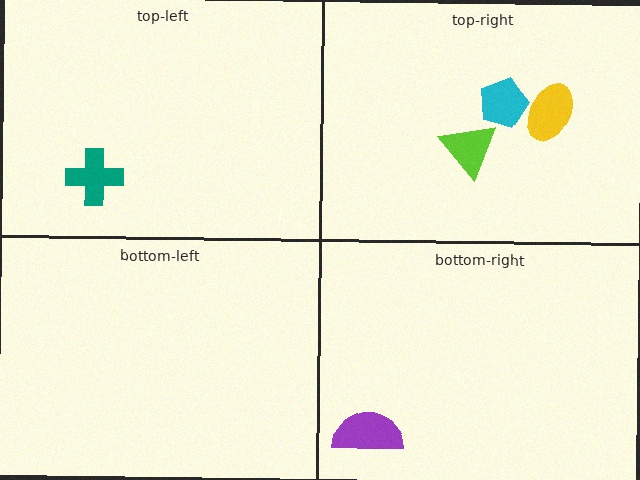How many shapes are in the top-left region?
1.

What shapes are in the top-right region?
The lime triangle, the yellow ellipse, the cyan pentagon.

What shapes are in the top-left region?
The teal cross.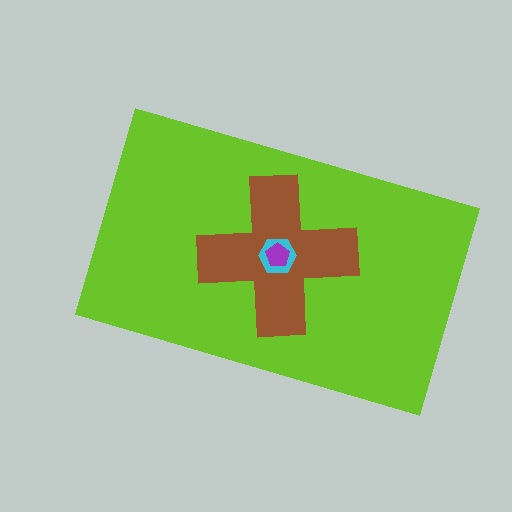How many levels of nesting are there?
4.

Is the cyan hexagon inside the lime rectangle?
Yes.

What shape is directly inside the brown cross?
The cyan hexagon.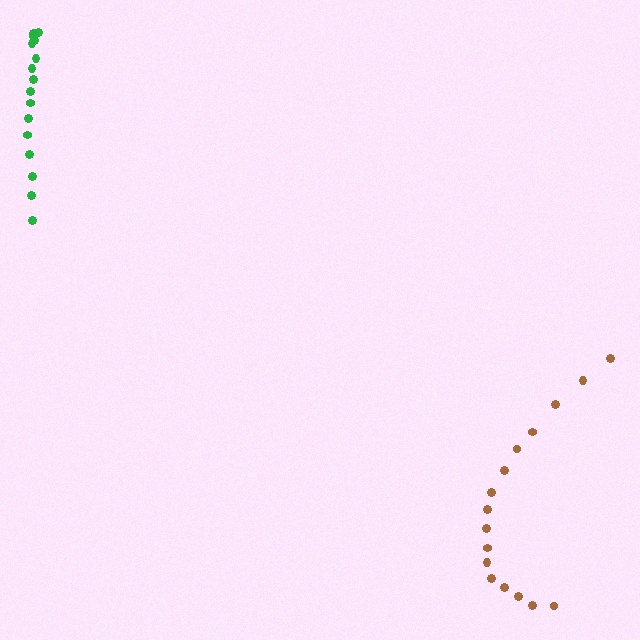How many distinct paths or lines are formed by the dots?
There are 2 distinct paths.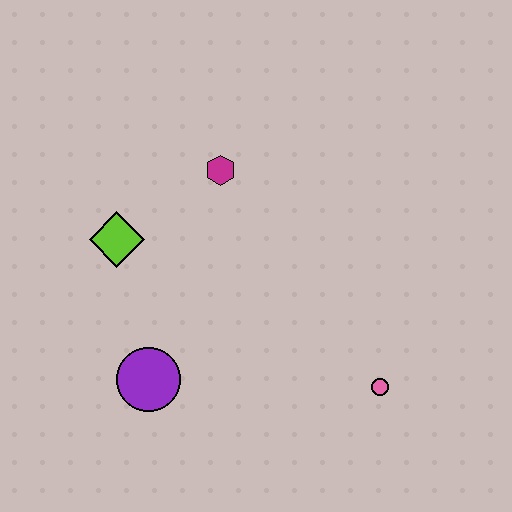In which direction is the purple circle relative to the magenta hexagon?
The purple circle is below the magenta hexagon.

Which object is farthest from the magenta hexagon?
The pink circle is farthest from the magenta hexagon.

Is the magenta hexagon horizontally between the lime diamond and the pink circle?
Yes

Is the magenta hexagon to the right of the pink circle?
No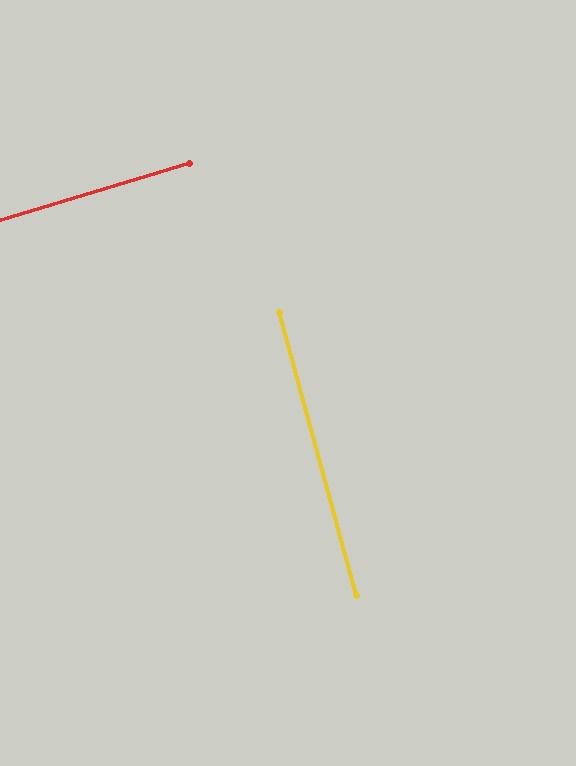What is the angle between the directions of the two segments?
Approximately 88 degrees.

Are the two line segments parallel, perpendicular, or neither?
Perpendicular — they meet at approximately 88°.